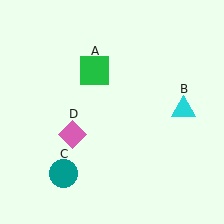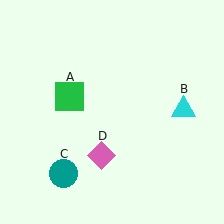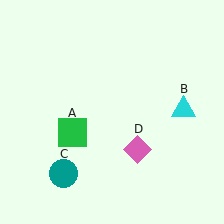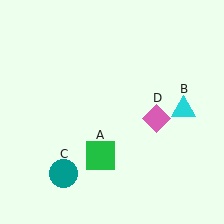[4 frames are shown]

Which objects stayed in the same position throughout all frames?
Cyan triangle (object B) and teal circle (object C) remained stationary.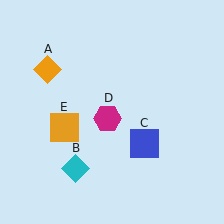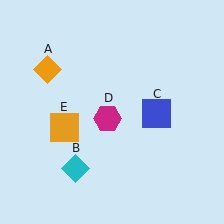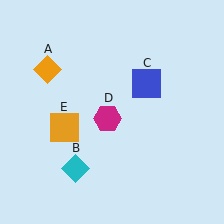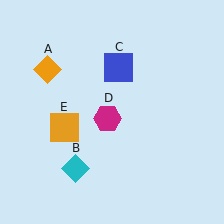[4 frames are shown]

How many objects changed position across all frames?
1 object changed position: blue square (object C).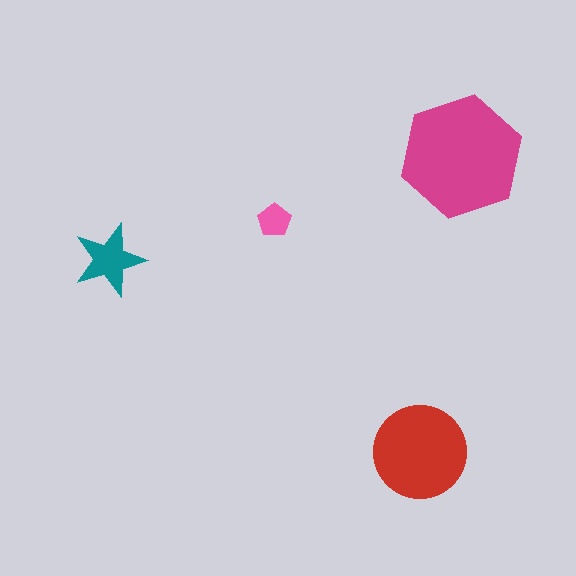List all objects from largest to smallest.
The magenta hexagon, the red circle, the teal star, the pink pentagon.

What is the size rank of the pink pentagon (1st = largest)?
4th.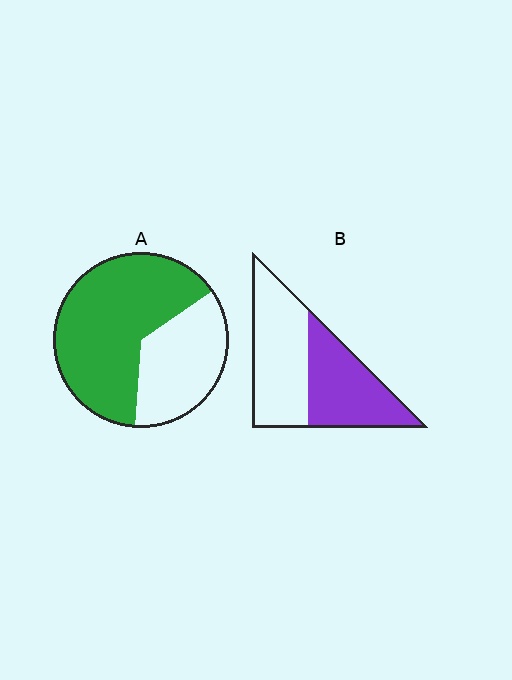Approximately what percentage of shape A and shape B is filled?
A is approximately 65% and B is approximately 45%.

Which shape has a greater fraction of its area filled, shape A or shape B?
Shape A.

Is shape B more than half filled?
Roughly half.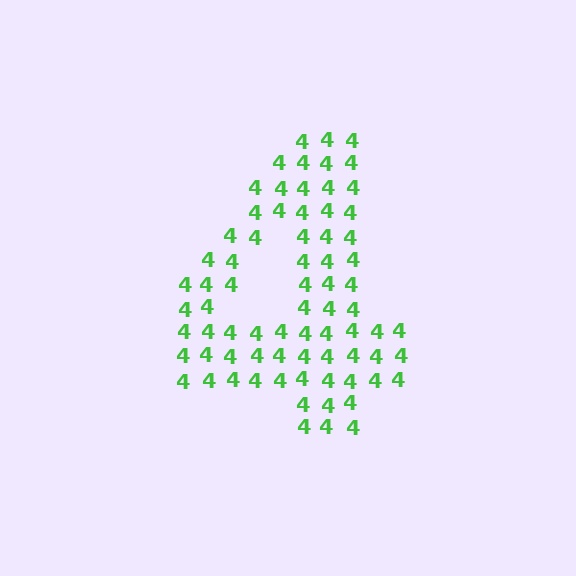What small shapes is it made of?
It is made of small digit 4's.